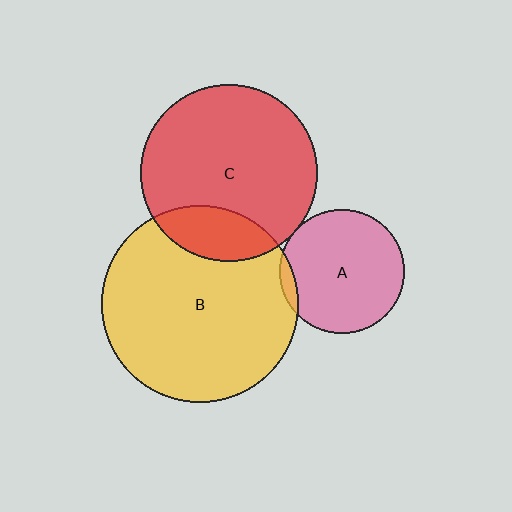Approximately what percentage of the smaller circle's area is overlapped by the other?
Approximately 20%.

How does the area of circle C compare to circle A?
Approximately 2.0 times.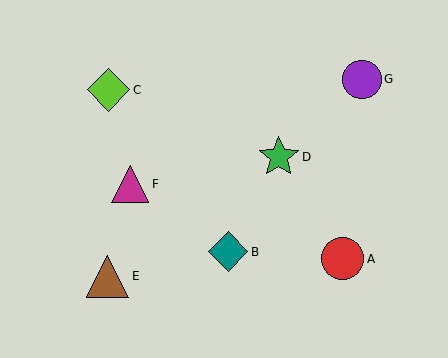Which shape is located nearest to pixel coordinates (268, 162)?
The green star (labeled D) at (279, 157) is nearest to that location.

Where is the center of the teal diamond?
The center of the teal diamond is at (228, 252).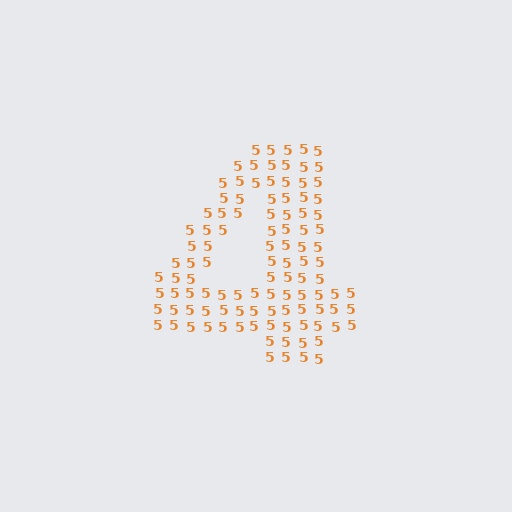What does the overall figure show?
The overall figure shows the digit 4.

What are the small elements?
The small elements are digit 5's.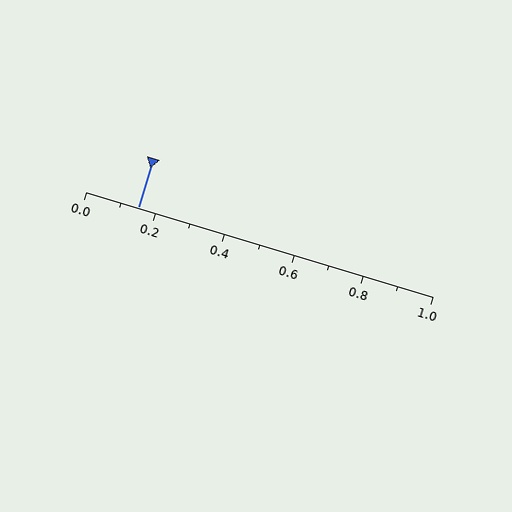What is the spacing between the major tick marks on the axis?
The major ticks are spaced 0.2 apart.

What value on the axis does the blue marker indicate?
The marker indicates approximately 0.15.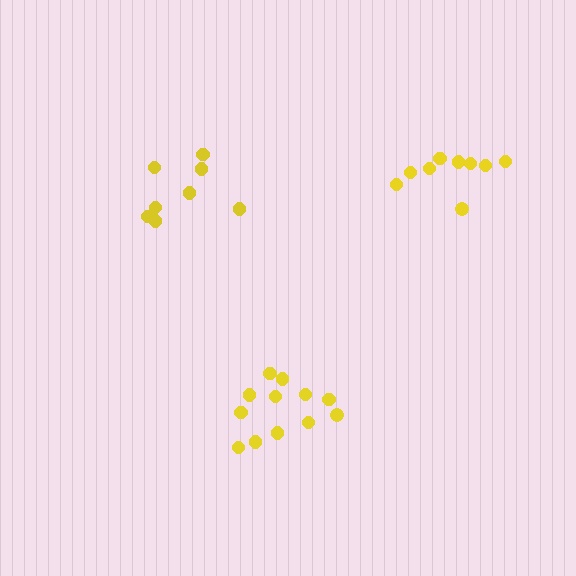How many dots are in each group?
Group 1: 8 dots, Group 2: 9 dots, Group 3: 12 dots (29 total).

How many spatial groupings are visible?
There are 3 spatial groupings.